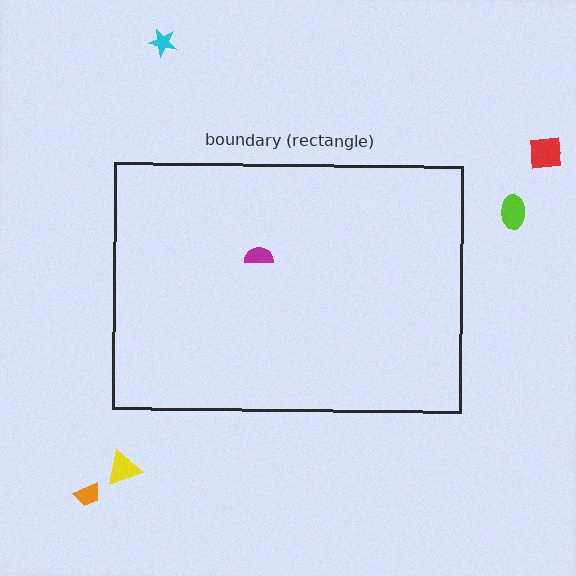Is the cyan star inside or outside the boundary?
Outside.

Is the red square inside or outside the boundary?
Outside.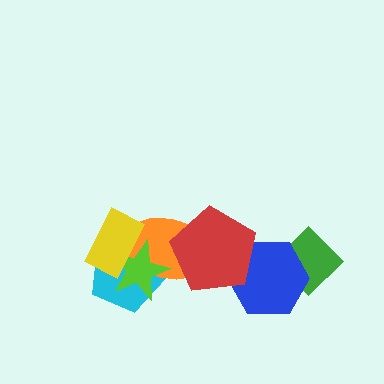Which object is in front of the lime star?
The yellow rectangle is in front of the lime star.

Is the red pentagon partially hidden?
No, no other shape covers it.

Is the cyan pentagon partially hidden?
Yes, it is partially covered by another shape.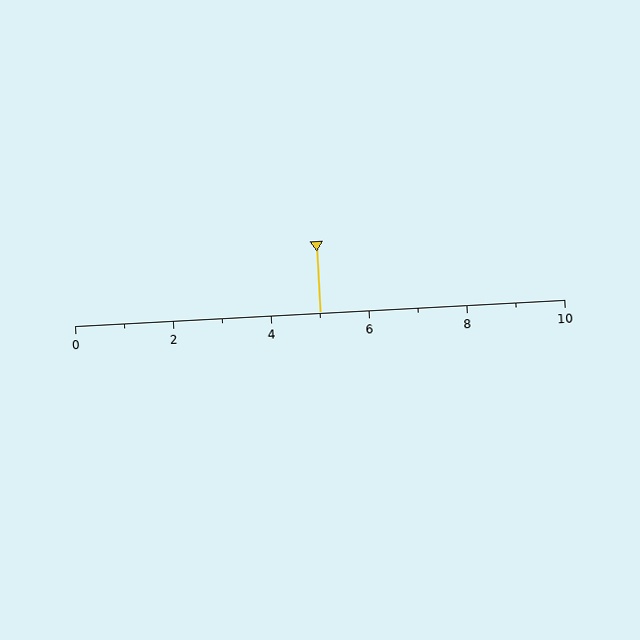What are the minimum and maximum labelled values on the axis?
The axis runs from 0 to 10.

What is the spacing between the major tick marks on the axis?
The major ticks are spaced 2 apart.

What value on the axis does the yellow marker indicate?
The marker indicates approximately 5.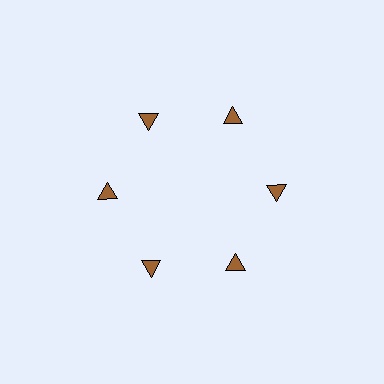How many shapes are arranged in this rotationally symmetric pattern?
There are 6 shapes, arranged in 6 groups of 1.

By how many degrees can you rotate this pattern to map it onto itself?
The pattern maps onto itself every 60 degrees of rotation.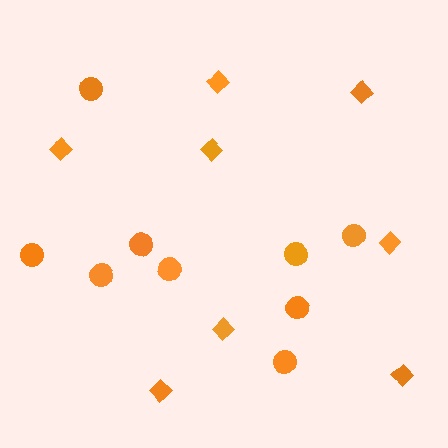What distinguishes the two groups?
There are 2 groups: one group of diamonds (8) and one group of circles (9).